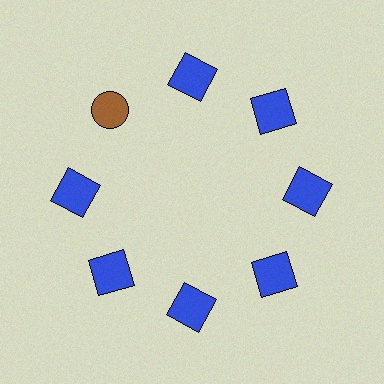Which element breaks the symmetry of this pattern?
The brown circle at roughly the 10 o'clock position breaks the symmetry. All other shapes are blue squares.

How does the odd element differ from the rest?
It differs in both color (brown instead of blue) and shape (circle instead of square).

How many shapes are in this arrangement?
There are 8 shapes arranged in a ring pattern.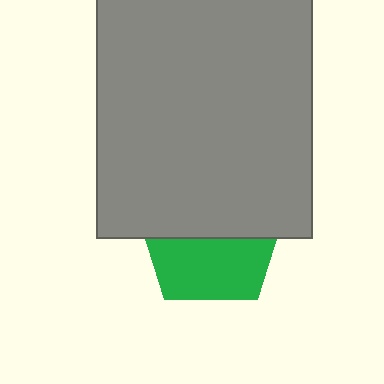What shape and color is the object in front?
The object in front is a gray rectangle.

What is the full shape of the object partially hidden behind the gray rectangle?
The partially hidden object is a green pentagon.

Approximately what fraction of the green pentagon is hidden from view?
Roughly 55% of the green pentagon is hidden behind the gray rectangle.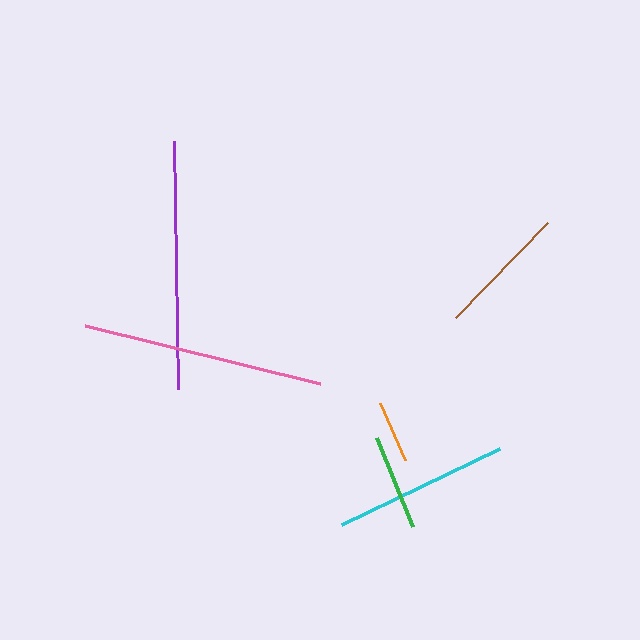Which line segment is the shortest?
The orange line is the shortest at approximately 62 pixels.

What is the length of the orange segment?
The orange segment is approximately 62 pixels long.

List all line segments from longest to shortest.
From longest to shortest: purple, pink, cyan, brown, green, orange.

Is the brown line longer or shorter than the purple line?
The purple line is longer than the brown line.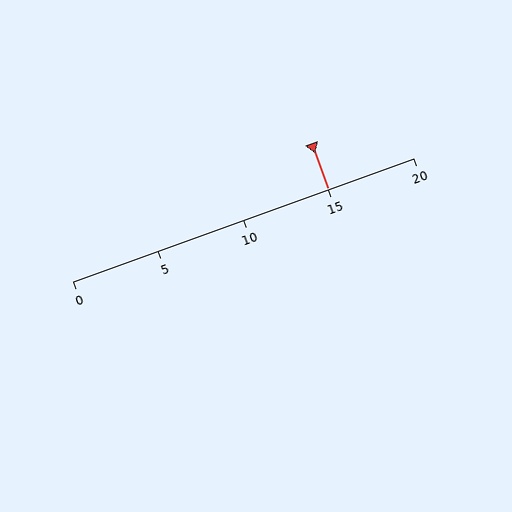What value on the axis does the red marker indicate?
The marker indicates approximately 15.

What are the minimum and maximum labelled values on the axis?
The axis runs from 0 to 20.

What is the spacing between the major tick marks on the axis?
The major ticks are spaced 5 apart.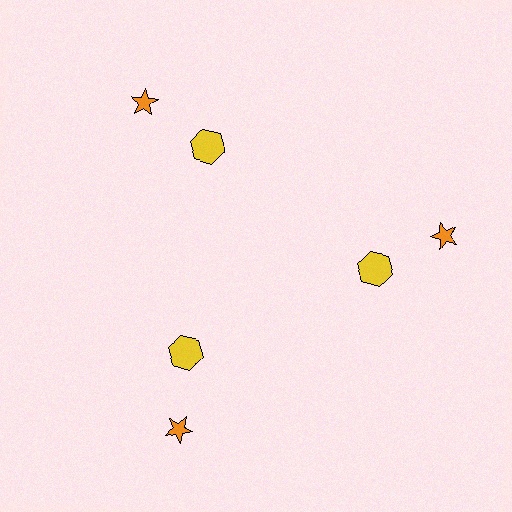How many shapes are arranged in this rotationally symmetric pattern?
There are 6 shapes, arranged in 3 groups of 2.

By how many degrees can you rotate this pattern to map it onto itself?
The pattern maps onto itself every 120 degrees of rotation.